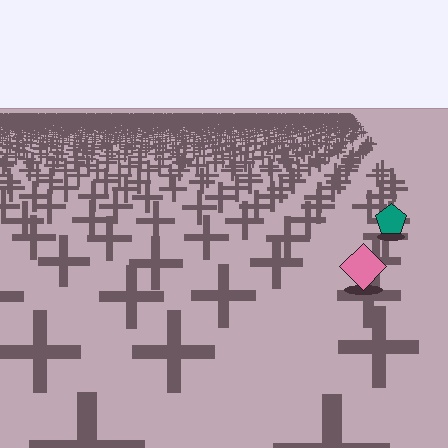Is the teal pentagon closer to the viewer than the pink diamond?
No. The pink diamond is closer — you can tell from the texture gradient: the ground texture is coarser near it.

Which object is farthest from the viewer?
The teal pentagon is farthest from the viewer. It appears smaller and the ground texture around it is denser.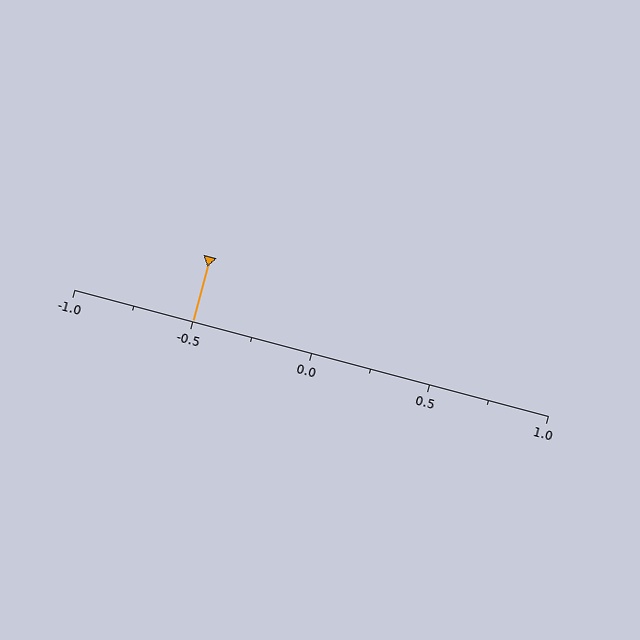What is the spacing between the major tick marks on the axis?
The major ticks are spaced 0.5 apart.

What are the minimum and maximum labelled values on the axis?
The axis runs from -1.0 to 1.0.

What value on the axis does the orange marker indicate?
The marker indicates approximately -0.5.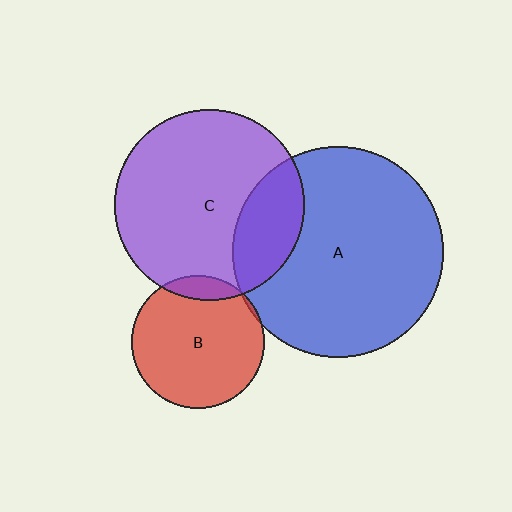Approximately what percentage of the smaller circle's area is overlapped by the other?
Approximately 25%.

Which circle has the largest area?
Circle A (blue).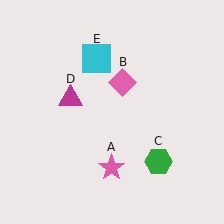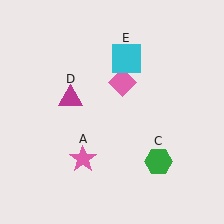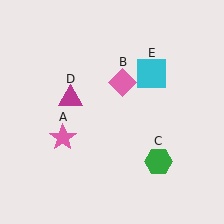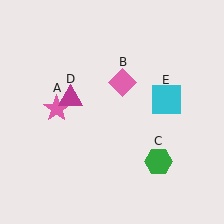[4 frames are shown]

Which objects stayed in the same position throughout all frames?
Pink diamond (object B) and green hexagon (object C) and magenta triangle (object D) remained stationary.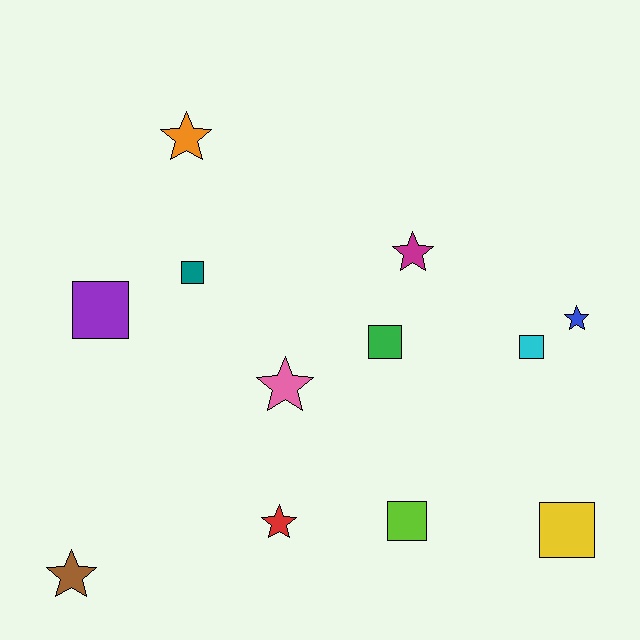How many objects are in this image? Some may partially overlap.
There are 12 objects.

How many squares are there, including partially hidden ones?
There are 6 squares.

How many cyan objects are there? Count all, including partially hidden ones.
There is 1 cyan object.